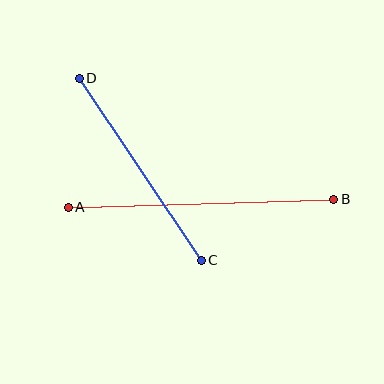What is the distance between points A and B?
The distance is approximately 266 pixels.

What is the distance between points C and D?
The distance is approximately 219 pixels.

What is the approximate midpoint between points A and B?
The midpoint is at approximately (201, 203) pixels.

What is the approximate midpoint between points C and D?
The midpoint is at approximately (140, 169) pixels.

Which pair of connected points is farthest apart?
Points A and B are farthest apart.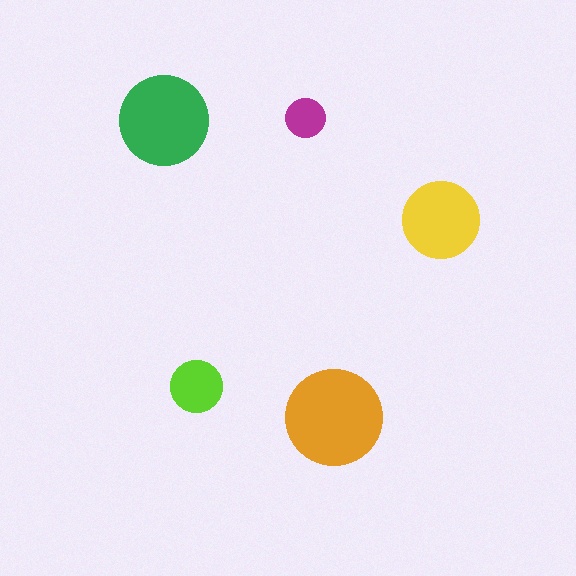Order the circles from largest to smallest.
the orange one, the green one, the yellow one, the lime one, the magenta one.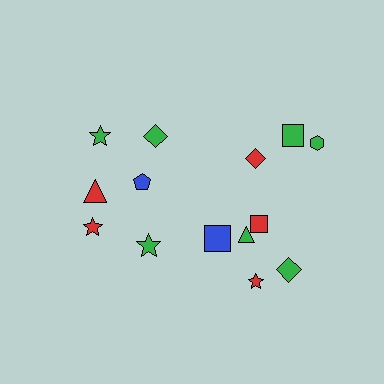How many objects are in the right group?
There are 8 objects.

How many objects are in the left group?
There are 6 objects.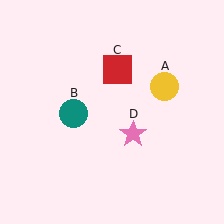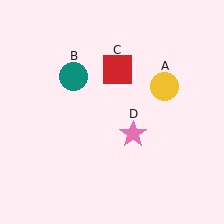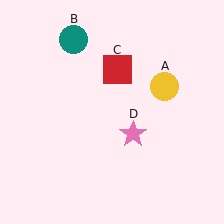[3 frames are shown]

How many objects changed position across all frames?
1 object changed position: teal circle (object B).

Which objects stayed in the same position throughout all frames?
Yellow circle (object A) and red square (object C) and pink star (object D) remained stationary.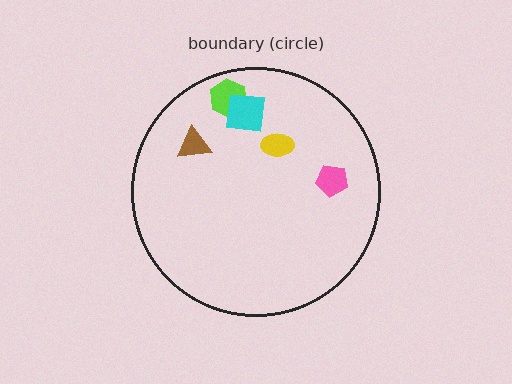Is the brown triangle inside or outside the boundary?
Inside.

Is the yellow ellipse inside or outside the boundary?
Inside.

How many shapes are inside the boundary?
5 inside, 0 outside.